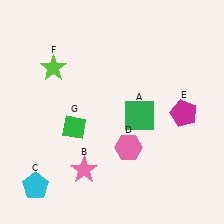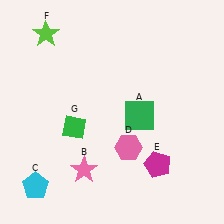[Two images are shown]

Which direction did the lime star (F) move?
The lime star (F) moved up.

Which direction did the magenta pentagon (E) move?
The magenta pentagon (E) moved down.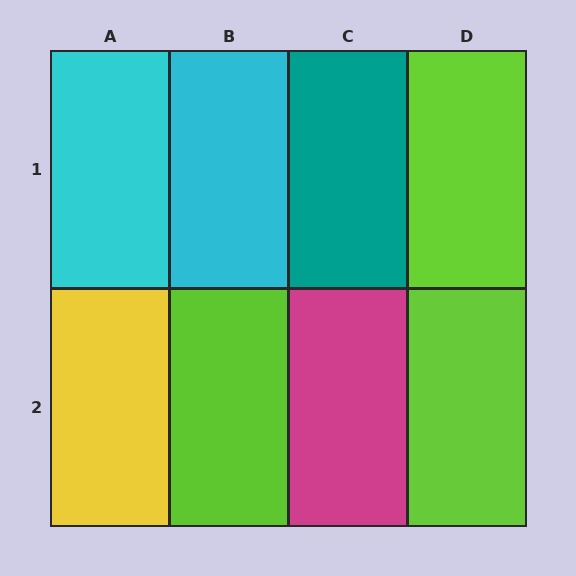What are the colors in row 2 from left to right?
Yellow, lime, magenta, lime.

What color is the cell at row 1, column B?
Cyan.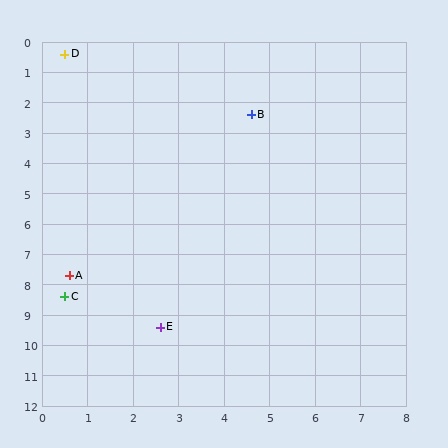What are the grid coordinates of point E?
Point E is at approximately (2.6, 9.4).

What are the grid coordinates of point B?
Point B is at approximately (4.6, 2.4).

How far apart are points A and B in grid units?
Points A and B are about 6.6 grid units apart.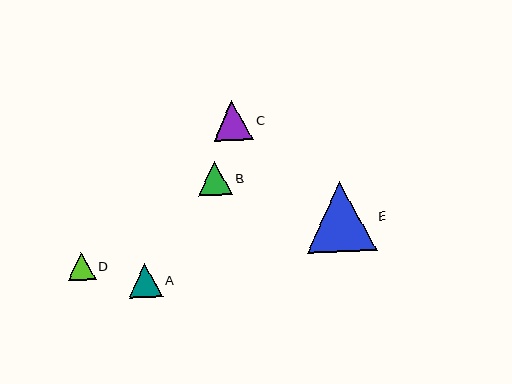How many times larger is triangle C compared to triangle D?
Triangle C is approximately 1.5 times the size of triangle D.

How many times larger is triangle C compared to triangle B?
Triangle C is approximately 1.2 times the size of triangle B.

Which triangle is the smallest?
Triangle D is the smallest with a size of approximately 27 pixels.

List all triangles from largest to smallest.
From largest to smallest: E, C, A, B, D.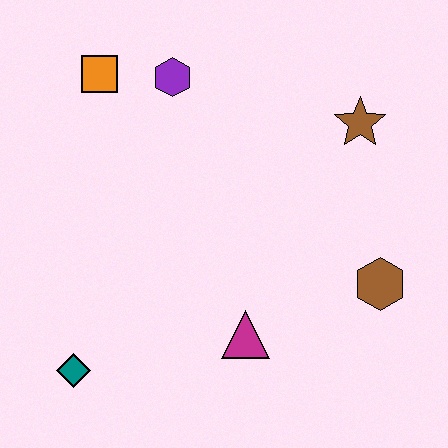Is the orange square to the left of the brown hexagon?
Yes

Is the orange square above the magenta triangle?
Yes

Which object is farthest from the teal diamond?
The brown star is farthest from the teal diamond.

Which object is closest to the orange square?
The purple hexagon is closest to the orange square.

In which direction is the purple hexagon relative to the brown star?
The purple hexagon is to the left of the brown star.